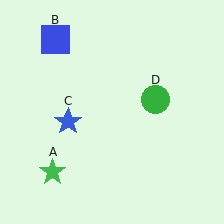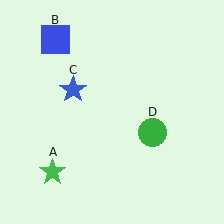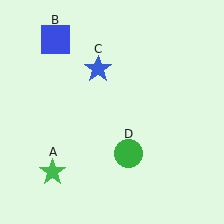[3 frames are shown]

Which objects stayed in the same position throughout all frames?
Green star (object A) and blue square (object B) remained stationary.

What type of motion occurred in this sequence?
The blue star (object C), green circle (object D) rotated clockwise around the center of the scene.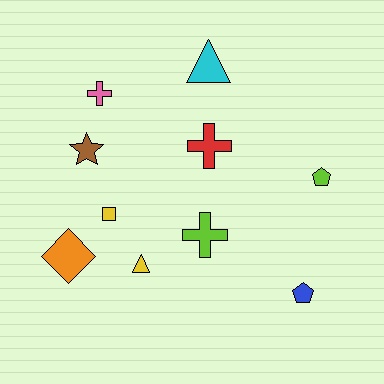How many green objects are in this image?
There are no green objects.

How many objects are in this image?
There are 10 objects.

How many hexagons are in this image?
There are no hexagons.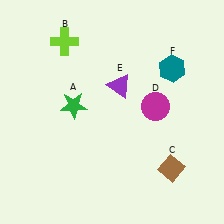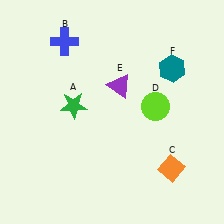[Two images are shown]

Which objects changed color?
B changed from lime to blue. C changed from brown to orange. D changed from magenta to lime.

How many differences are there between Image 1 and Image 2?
There are 3 differences between the two images.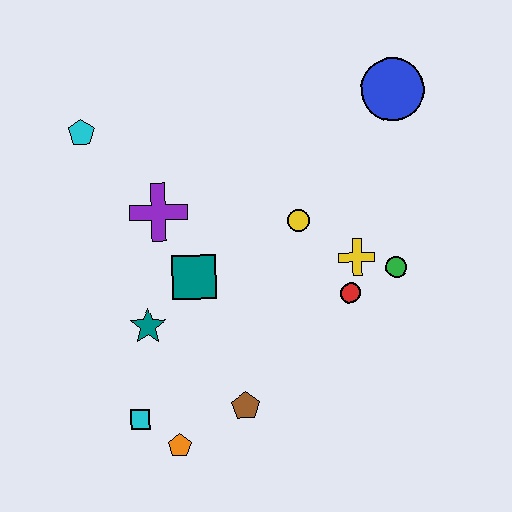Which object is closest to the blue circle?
The yellow circle is closest to the blue circle.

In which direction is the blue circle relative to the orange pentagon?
The blue circle is above the orange pentagon.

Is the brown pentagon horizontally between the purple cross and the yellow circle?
Yes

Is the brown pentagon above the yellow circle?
No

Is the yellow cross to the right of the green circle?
No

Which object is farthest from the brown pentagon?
The blue circle is farthest from the brown pentagon.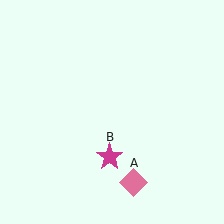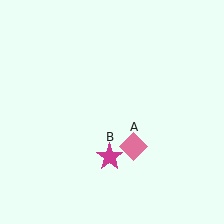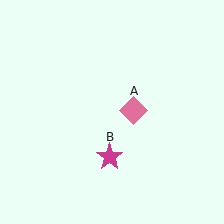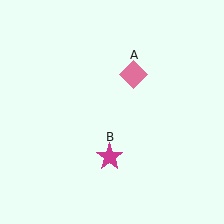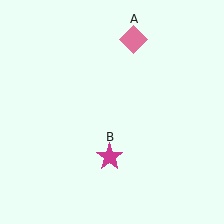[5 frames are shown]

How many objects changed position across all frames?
1 object changed position: pink diamond (object A).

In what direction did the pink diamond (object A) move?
The pink diamond (object A) moved up.